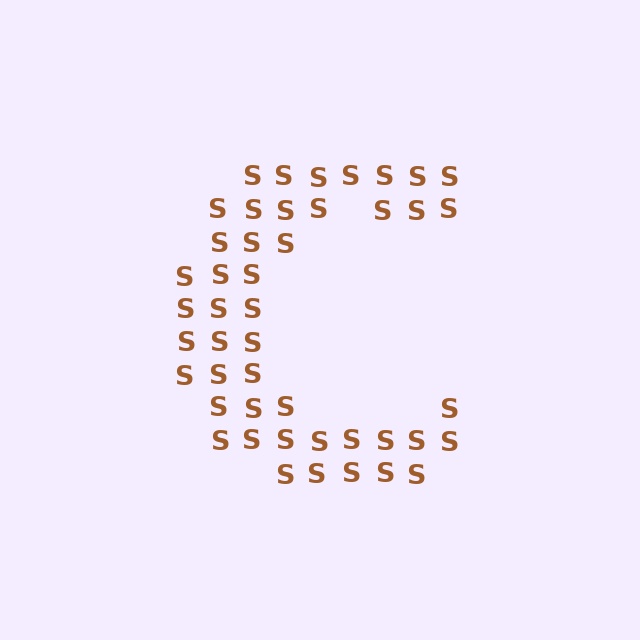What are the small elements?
The small elements are letter S's.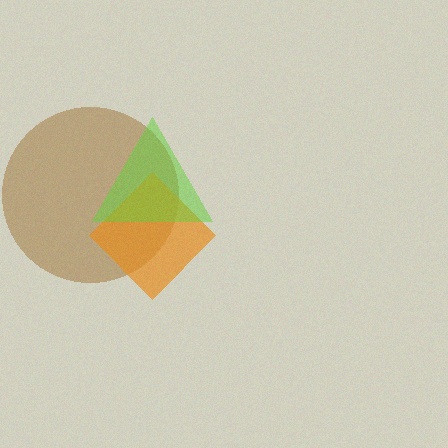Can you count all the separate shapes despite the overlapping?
Yes, there are 3 separate shapes.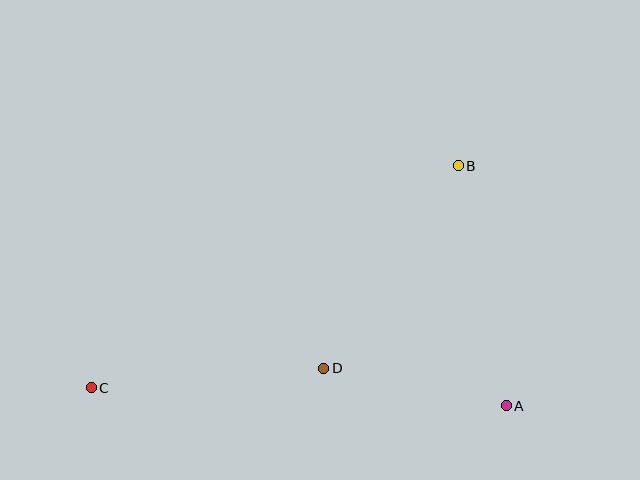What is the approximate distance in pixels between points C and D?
The distance between C and D is approximately 234 pixels.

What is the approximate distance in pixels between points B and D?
The distance between B and D is approximately 243 pixels.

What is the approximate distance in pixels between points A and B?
The distance between A and B is approximately 245 pixels.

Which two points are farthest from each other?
Points B and C are farthest from each other.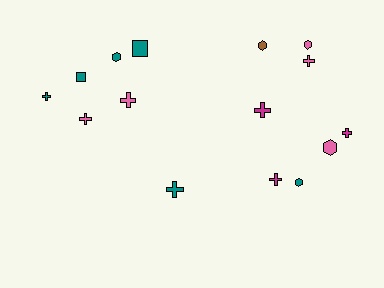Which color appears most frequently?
Teal, with 6 objects.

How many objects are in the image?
There are 15 objects.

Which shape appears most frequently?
Cross, with 8 objects.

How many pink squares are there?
There are no pink squares.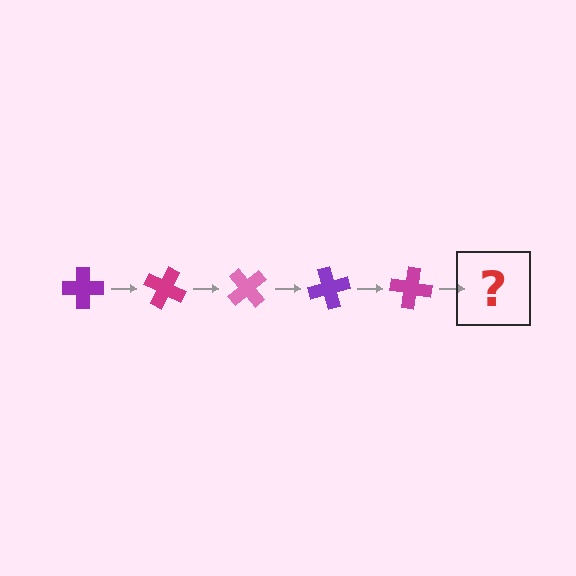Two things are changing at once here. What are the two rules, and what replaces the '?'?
The two rules are that it rotates 25 degrees each step and the color cycles through purple, magenta, and pink. The '?' should be a pink cross, rotated 125 degrees from the start.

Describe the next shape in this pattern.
It should be a pink cross, rotated 125 degrees from the start.